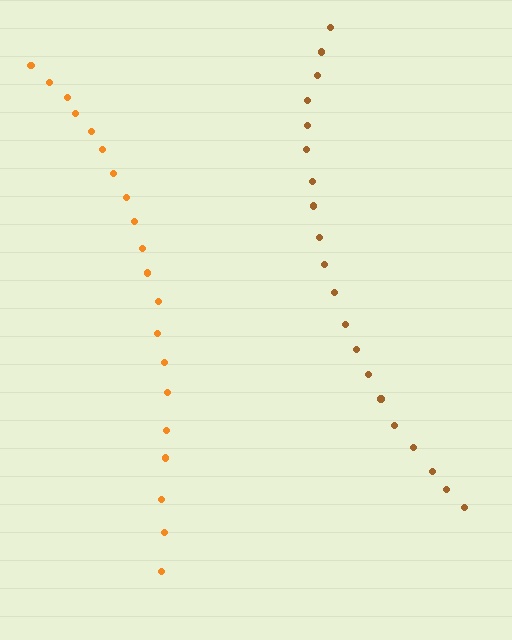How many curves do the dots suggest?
There are 2 distinct paths.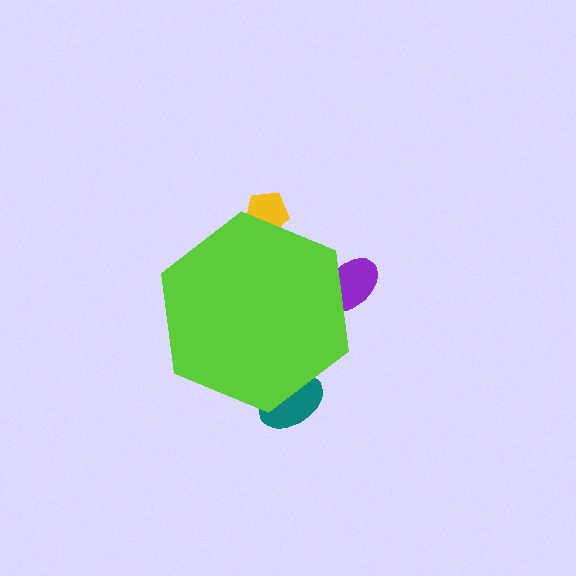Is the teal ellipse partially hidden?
Yes, the teal ellipse is partially hidden behind the lime hexagon.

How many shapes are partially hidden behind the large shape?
3 shapes are partially hidden.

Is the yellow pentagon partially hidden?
Yes, the yellow pentagon is partially hidden behind the lime hexagon.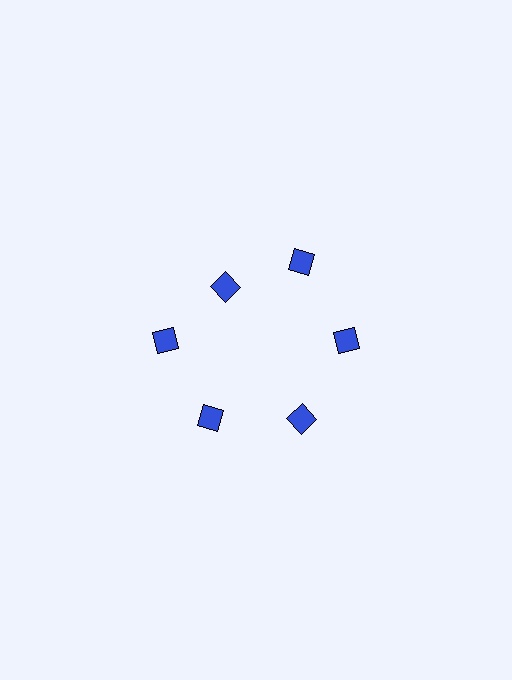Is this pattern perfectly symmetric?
No. The 6 blue diamonds are arranged in a ring, but one element near the 11 o'clock position is pulled inward toward the center, breaking the 6-fold rotational symmetry.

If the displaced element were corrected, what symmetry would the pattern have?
It would have 6-fold rotational symmetry — the pattern would map onto itself every 60 degrees.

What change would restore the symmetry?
The symmetry would be restored by moving it outward, back onto the ring so that all 6 diamonds sit at equal angles and equal distance from the center.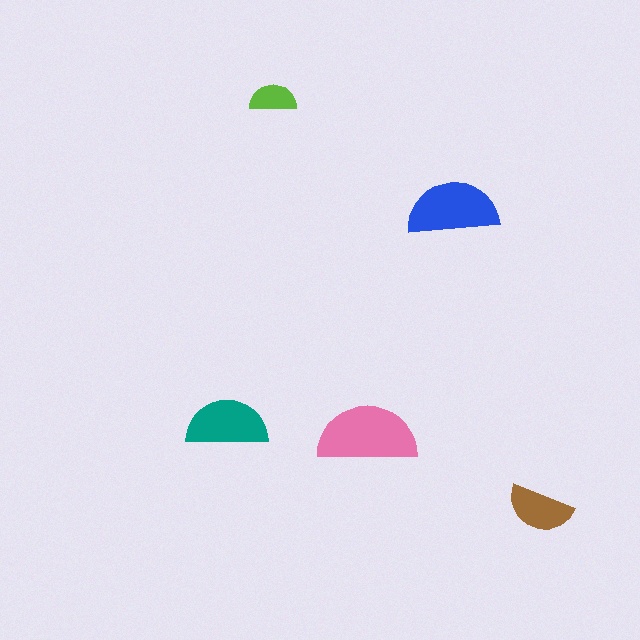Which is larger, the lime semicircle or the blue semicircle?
The blue one.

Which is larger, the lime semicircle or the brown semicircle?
The brown one.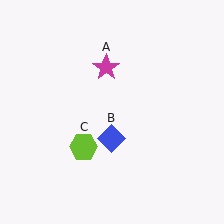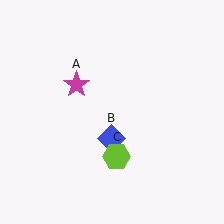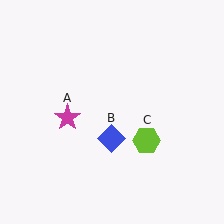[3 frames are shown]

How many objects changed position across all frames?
2 objects changed position: magenta star (object A), lime hexagon (object C).